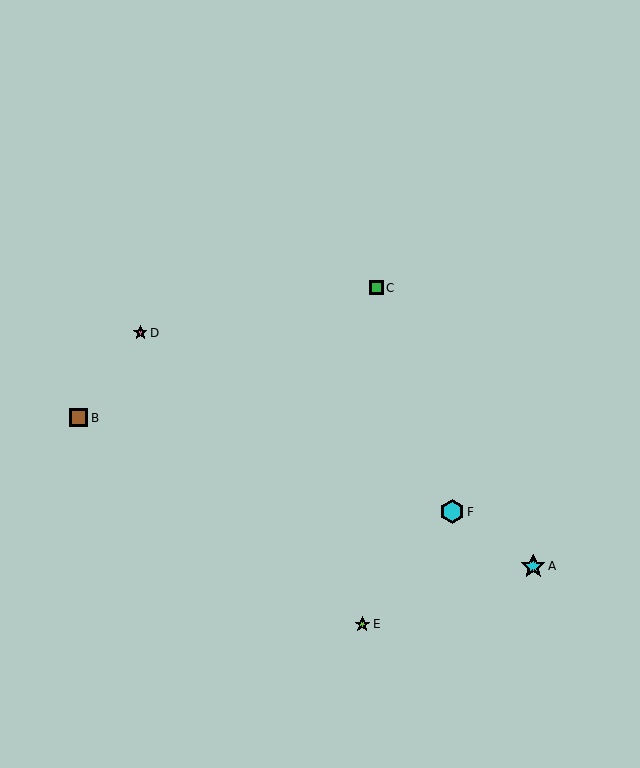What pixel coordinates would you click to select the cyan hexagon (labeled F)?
Click at (452, 512) to select the cyan hexagon F.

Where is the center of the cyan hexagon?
The center of the cyan hexagon is at (452, 512).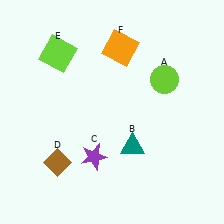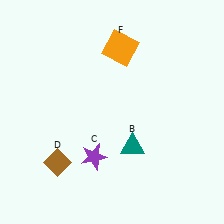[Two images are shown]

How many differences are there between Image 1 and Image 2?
There are 2 differences between the two images.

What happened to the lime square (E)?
The lime square (E) was removed in Image 2. It was in the top-left area of Image 1.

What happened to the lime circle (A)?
The lime circle (A) was removed in Image 2. It was in the top-right area of Image 1.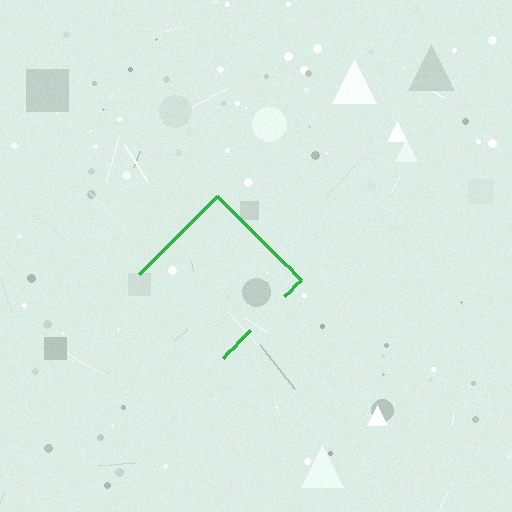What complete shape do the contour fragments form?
The contour fragments form a diamond.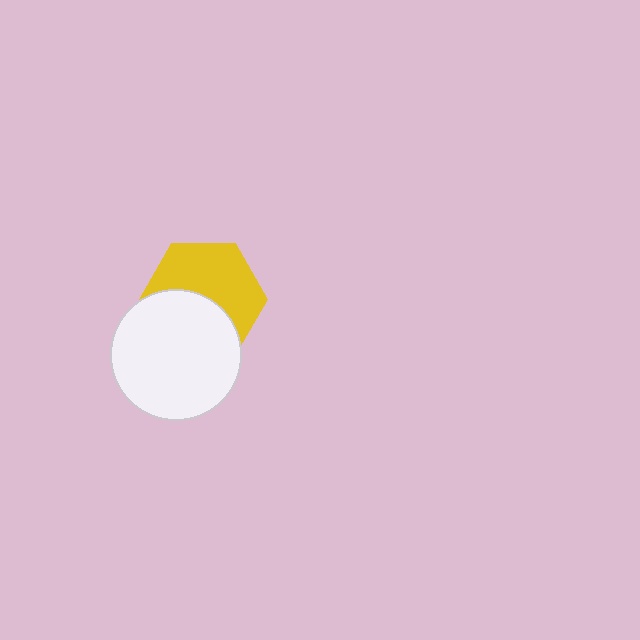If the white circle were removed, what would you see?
You would see the complete yellow hexagon.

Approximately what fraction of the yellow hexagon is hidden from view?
Roughly 44% of the yellow hexagon is hidden behind the white circle.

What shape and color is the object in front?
The object in front is a white circle.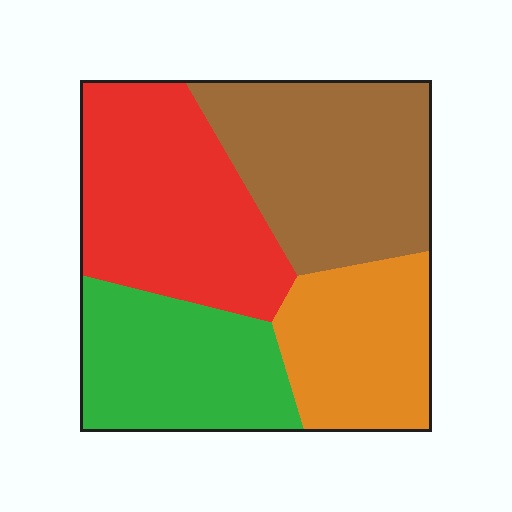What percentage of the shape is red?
Red takes up between a quarter and a half of the shape.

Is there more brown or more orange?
Brown.